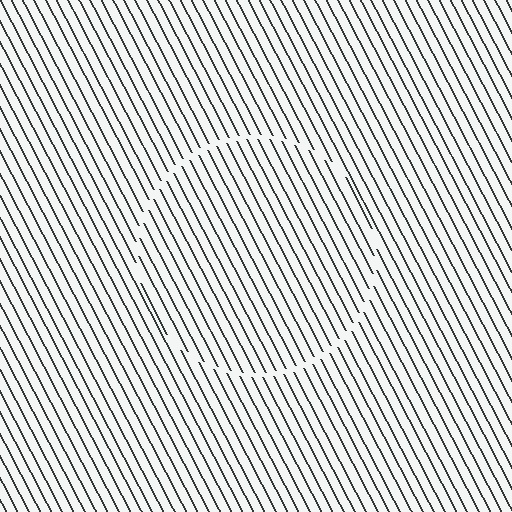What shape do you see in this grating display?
An illusory circle. The interior of the shape contains the same grating, shifted by half a period — the contour is defined by the phase discontinuity where line-ends from the inner and outer gratings abut.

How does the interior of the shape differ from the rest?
The interior of the shape contains the same grating, shifted by half a period — the contour is defined by the phase discontinuity where line-ends from the inner and outer gratings abut.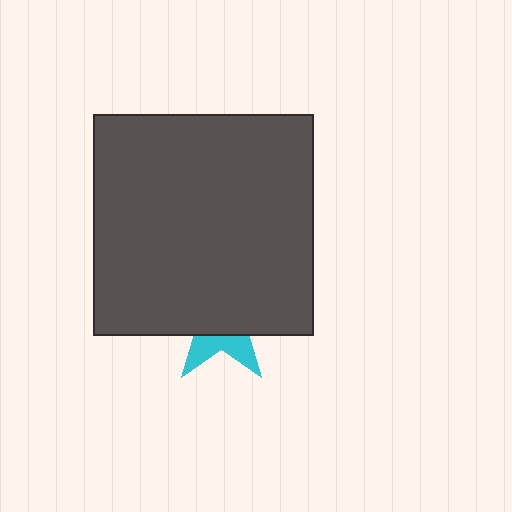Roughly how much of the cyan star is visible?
A small part of it is visible (roughly 32%).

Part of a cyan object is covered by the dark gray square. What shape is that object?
It is a star.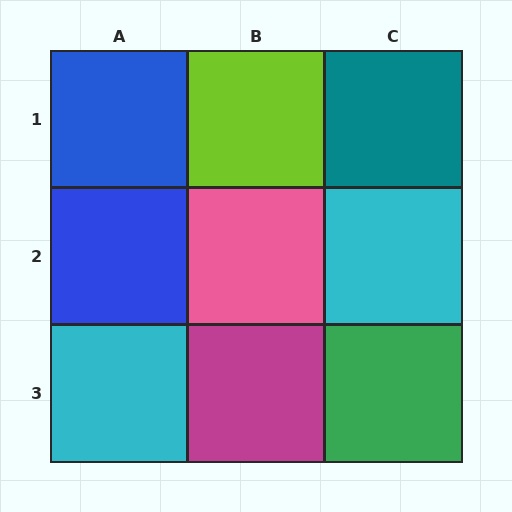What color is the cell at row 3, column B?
Magenta.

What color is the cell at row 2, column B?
Pink.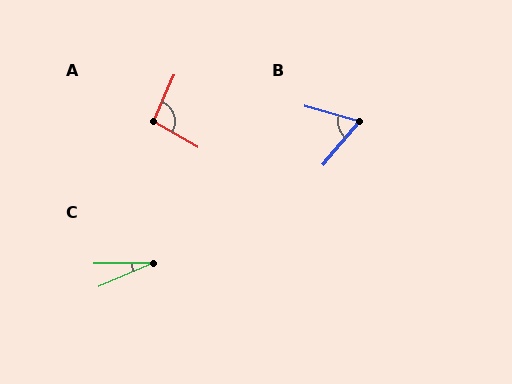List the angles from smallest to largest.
C (22°), B (66°), A (97°).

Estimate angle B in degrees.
Approximately 66 degrees.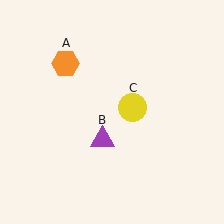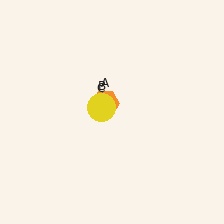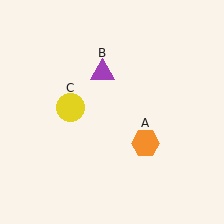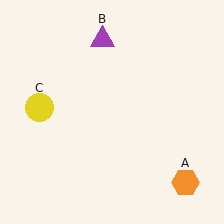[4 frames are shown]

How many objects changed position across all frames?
3 objects changed position: orange hexagon (object A), purple triangle (object B), yellow circle (object C).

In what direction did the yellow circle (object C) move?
The yellow circle (object C) moved left.